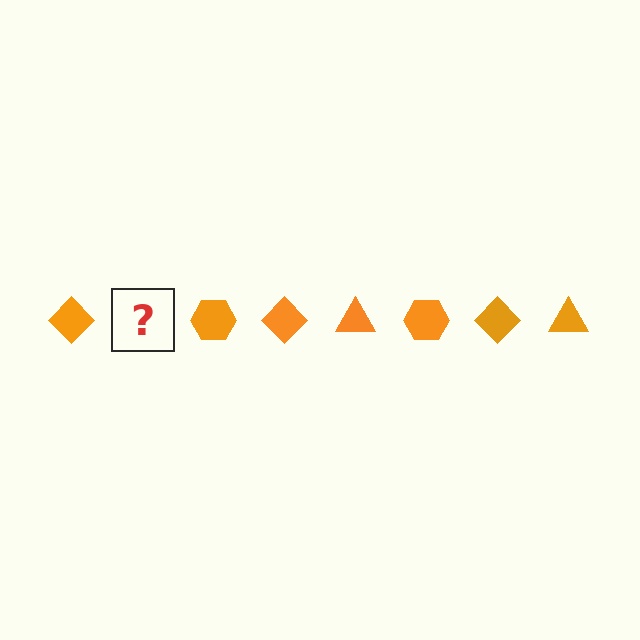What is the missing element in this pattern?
The missing element is an orange triangle.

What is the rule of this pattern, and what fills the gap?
The rule is that the pattern cycles through diamond, triangle, hexagon shapes in orange. The gap should be filled with an orange triangle.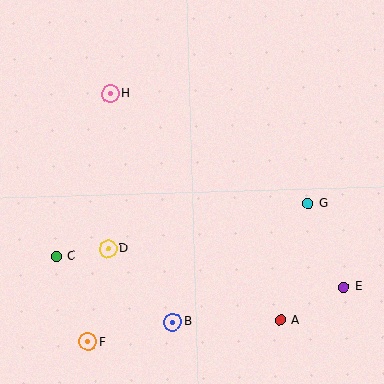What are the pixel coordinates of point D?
Point D is at (108, 249).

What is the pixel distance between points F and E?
The distance between F and E is 262 pixels.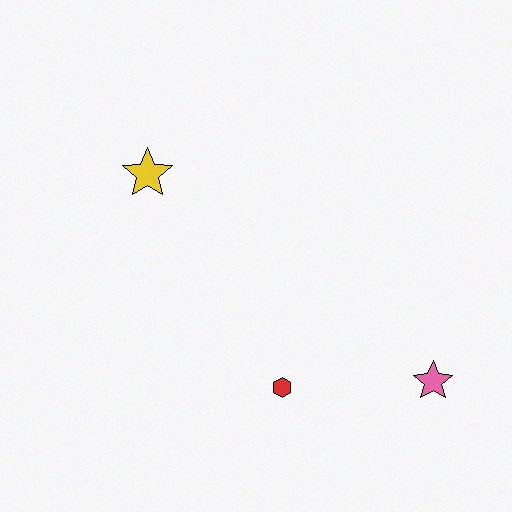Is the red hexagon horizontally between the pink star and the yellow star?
Yes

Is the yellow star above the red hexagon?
Yes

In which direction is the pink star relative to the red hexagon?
The pink star is to the right of the red hexagon.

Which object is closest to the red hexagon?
The pink star is closest to the red hexagon.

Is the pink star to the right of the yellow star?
Yes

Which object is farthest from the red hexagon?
The yellow star is farthest from the red hexagon.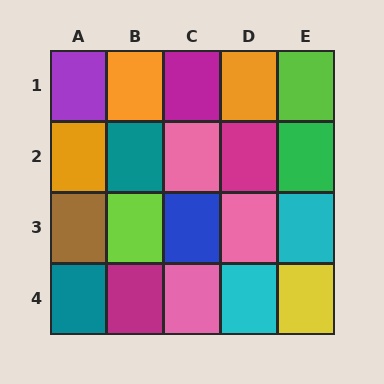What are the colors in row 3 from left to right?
Brown, lime, blue, pink, cyan.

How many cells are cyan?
2 cells are cyan.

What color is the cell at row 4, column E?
Yellow.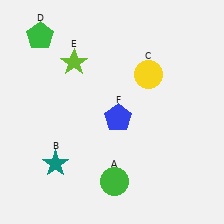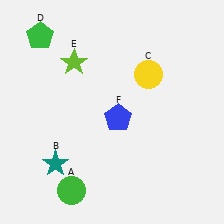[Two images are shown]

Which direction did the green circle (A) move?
The green circle (A) moved left.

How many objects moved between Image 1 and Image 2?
1 object moved between the two images.